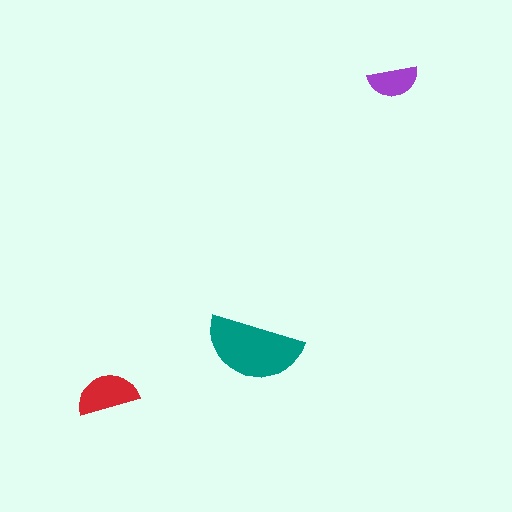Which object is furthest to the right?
The purple semicircle is rightmost.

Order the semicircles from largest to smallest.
the teal one, the red one, the purple one.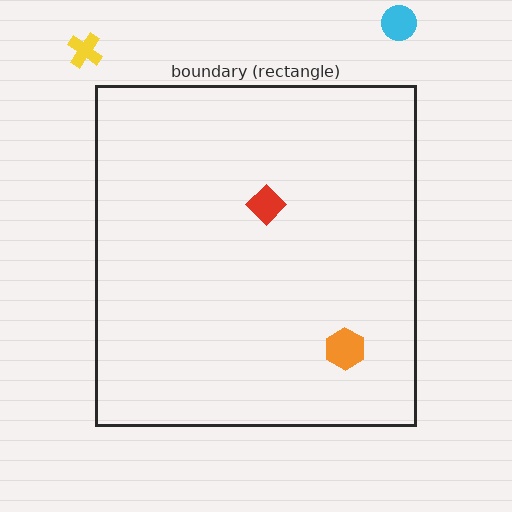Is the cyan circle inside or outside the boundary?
Outside.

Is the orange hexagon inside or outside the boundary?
Inside.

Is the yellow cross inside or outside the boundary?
Outside.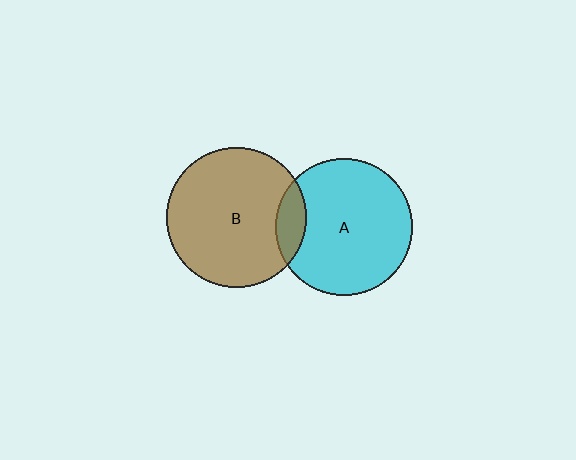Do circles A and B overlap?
Yes.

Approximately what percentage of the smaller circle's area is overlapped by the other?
Approximately 10%.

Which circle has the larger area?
Circle B (brown).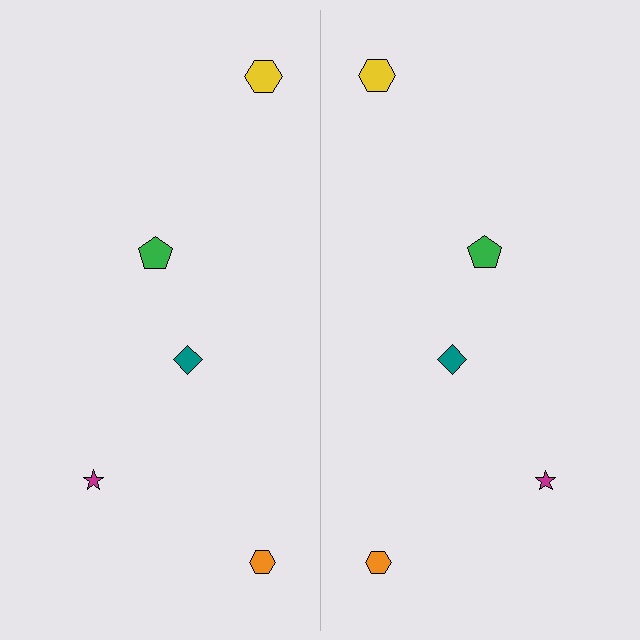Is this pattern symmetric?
Yes, this pattern has bilateral (reflection) symmetry.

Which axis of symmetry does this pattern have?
The pattern has a vertical axis of symmetry running through the center of the image.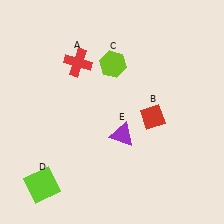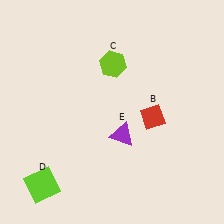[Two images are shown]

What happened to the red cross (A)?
The red cross (A) was removed in Image 2. It was in the top-left area of Image 1.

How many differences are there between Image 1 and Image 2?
There is 1 difference between the two images.